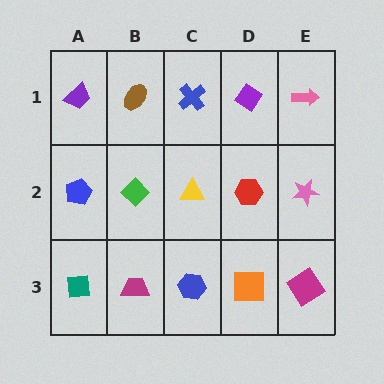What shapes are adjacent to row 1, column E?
A pink star (row 2, column E), a purple diamond (row 1, column D).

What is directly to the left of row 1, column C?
A brown ellipse.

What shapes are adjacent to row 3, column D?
A red hexagon (row 2, column D), a blue hexagon (row 3, column C), a magenta diamond (row 3, column E).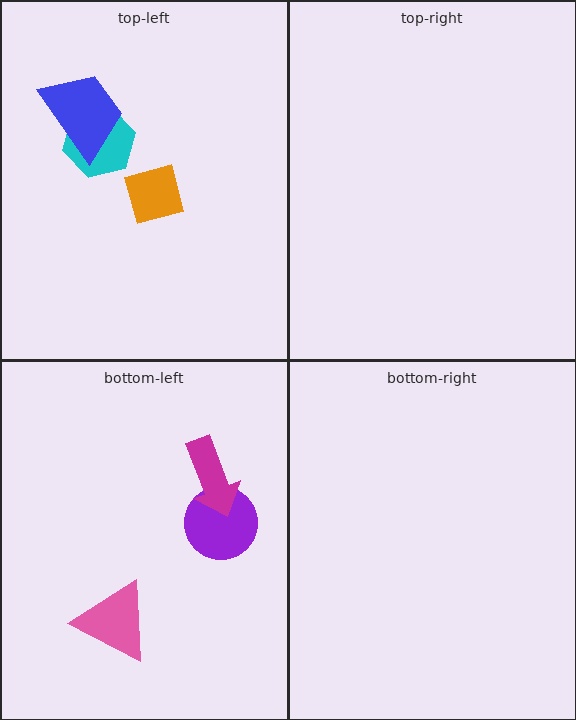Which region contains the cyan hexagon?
The top-left region.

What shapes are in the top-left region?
The orange diamond, the cyan hexagon, the blue trapezoid.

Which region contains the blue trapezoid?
The top-left region.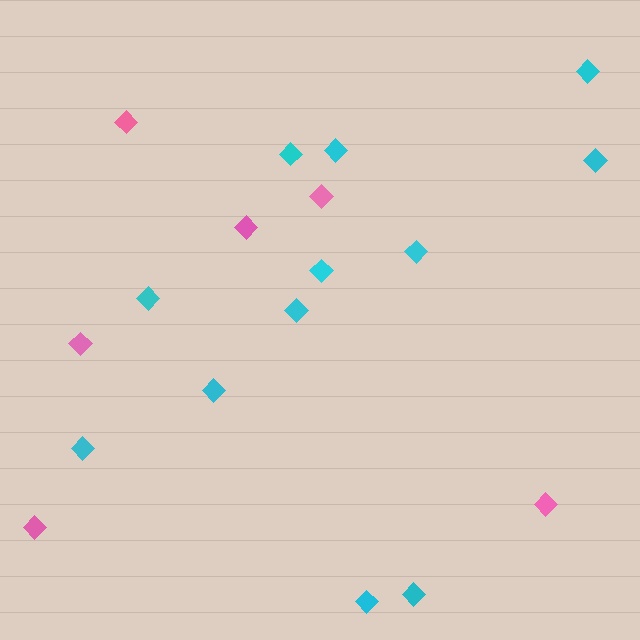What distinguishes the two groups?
There are 2 groups: one group of cyan diamonds (12) and one group of pink diamonds (6).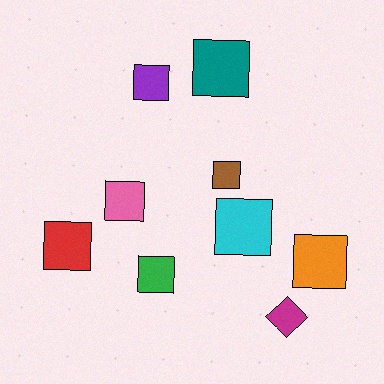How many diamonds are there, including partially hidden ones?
There is 1 diamond.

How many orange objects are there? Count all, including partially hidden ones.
There is 1 orange object.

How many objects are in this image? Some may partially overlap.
There are 9 objects.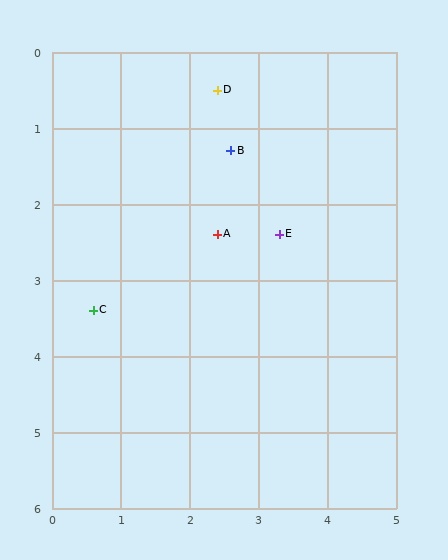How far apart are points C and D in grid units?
Points C and D are about 3.4 grid units apart.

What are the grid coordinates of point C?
Point C is at approximately (0.6, 3.4).